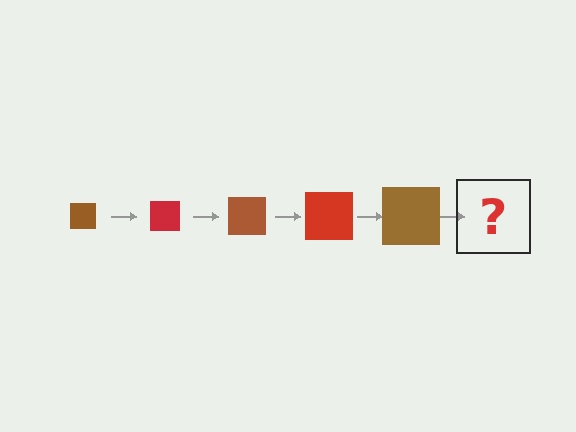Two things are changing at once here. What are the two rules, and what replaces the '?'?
The two rules are that the square grows larger each step and the color cycles through brown and red. The '?' should be a red square, larger than the previous one.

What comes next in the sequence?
The next element should be a red square, larger than the previous one.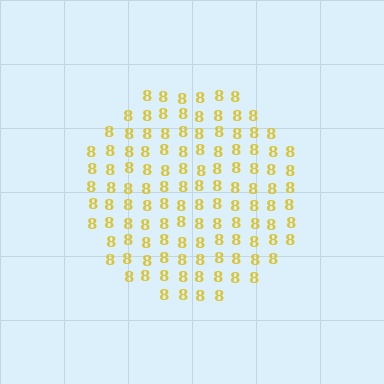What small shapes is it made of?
It is made of small digit 8's.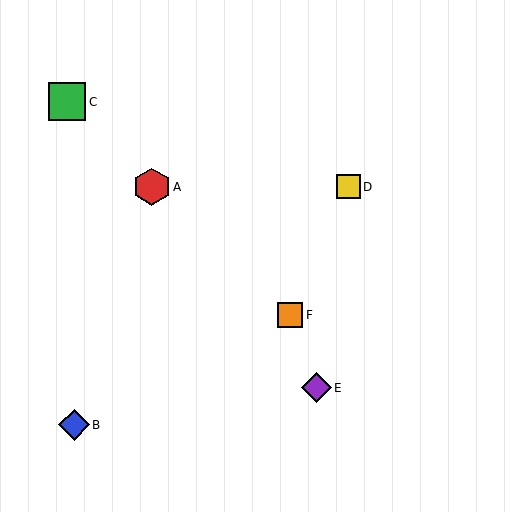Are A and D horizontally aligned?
Yes, both are at y≈187.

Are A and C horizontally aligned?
No, A is at y≈187 and C is at y≈102.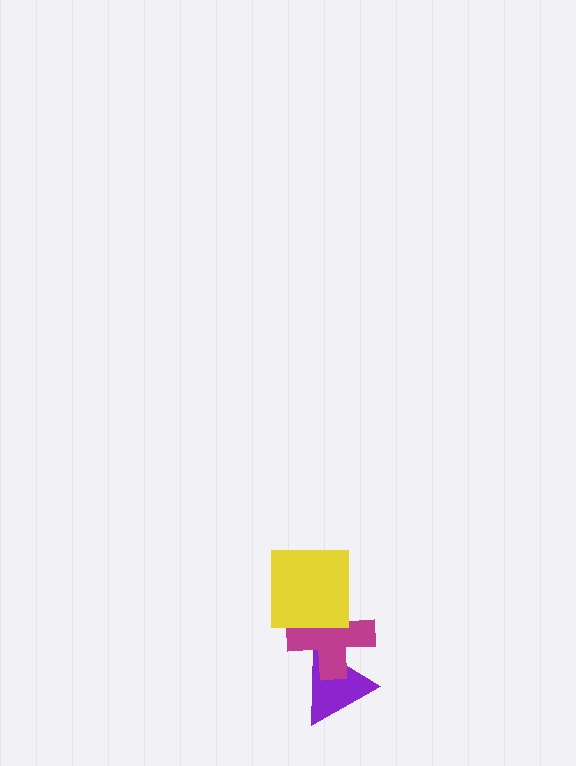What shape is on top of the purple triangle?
The magenta cross is on top of the purple triangle.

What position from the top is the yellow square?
The yellow square is 1st from the top.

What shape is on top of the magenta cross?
The yellow square is on top of the magenta cross.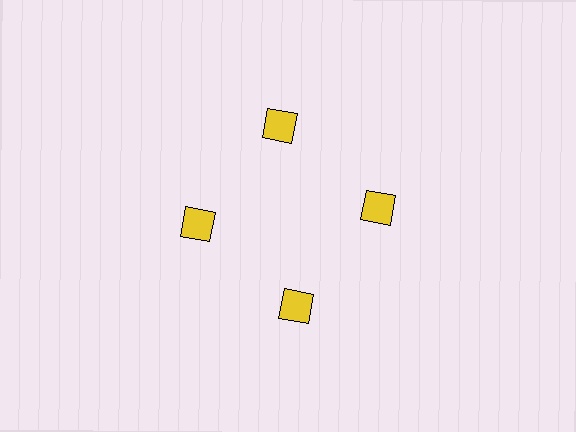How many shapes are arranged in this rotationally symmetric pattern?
There are 4 shapes, arranged in 4 groups of 1.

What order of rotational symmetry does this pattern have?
This pattern has 4-fold rotational symmetry.